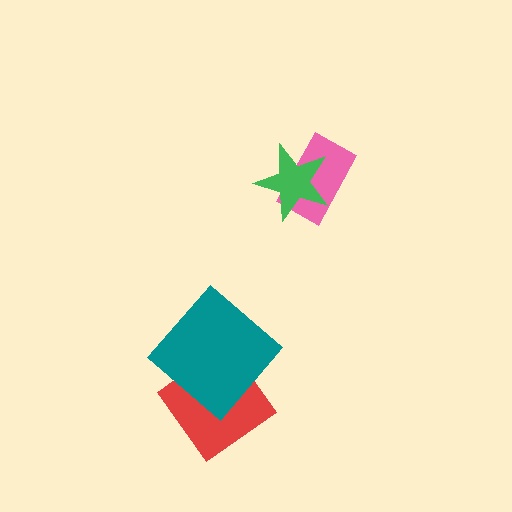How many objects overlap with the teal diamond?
1 object overlaps with the teal diamond.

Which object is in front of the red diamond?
The teal diamond is in front of the red diamond.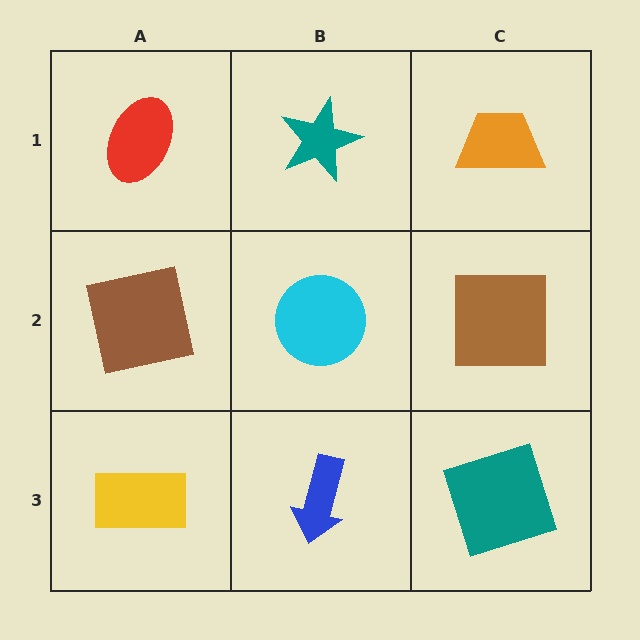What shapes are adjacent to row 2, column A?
A red ellipse (row 1, column A), a yellow rectangle (row 3, column A), a cyan circle (row 2, column B).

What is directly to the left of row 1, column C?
A teal star.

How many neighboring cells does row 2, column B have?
4.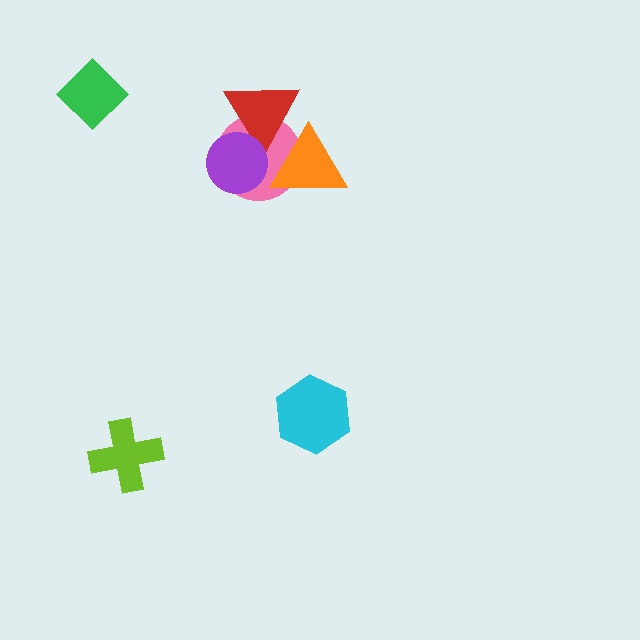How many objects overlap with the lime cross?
0 objects overlap with the lime cross.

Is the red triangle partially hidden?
Yes, it is partially covered by another shape.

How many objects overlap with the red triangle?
3 objects overlap with the red triangle.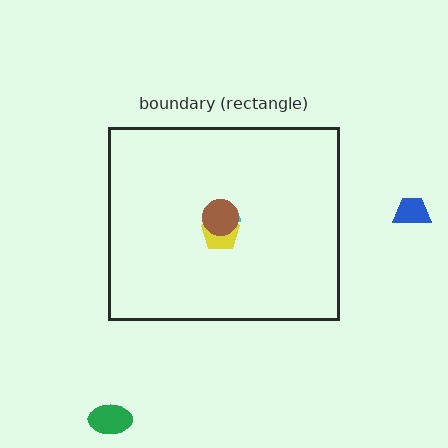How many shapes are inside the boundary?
3 inside, 2 outside.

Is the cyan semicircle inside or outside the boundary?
Inside.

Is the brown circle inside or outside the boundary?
Inside.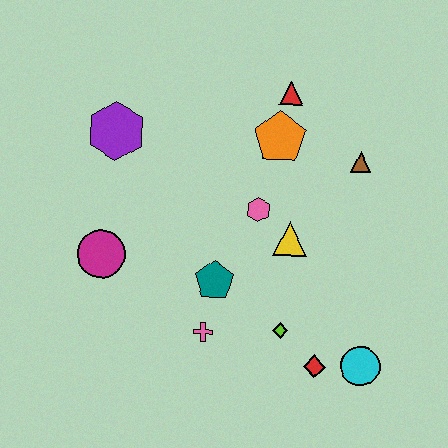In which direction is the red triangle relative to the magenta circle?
The red triangle is to the right of the magenta circle.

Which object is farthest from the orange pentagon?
The cyan circle is farthest from the orange pentagon.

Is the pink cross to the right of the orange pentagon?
No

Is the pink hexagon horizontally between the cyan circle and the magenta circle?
Yes